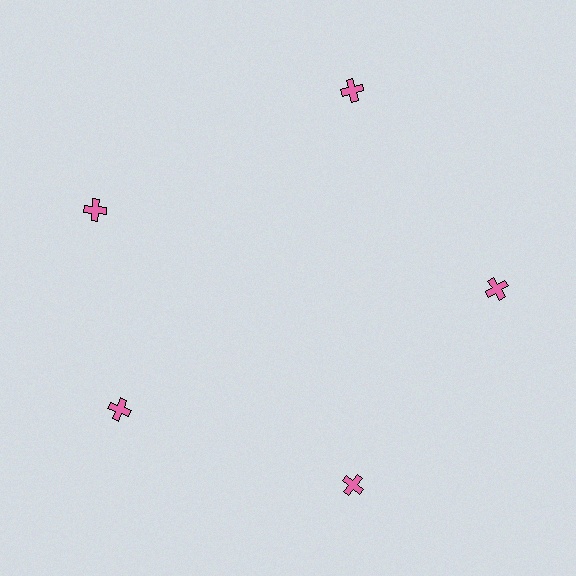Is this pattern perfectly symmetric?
No. The 5 pink crosses are arranged in a ring, but one element near the 10 o'clock position is rotated out of alignment along the ring, breaking the 5-fold rotational symmetry.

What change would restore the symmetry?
The symmetry would be restored by rotating it back into even spacing with its neighbors so that all 5 crosses sit at equal angles and equal distance from the center.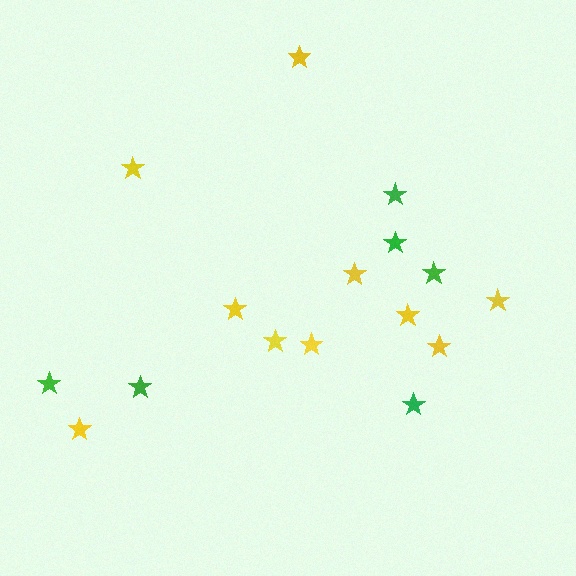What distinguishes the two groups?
There are 2 groups: one group of yellow stars (10) and one group of green stars (6).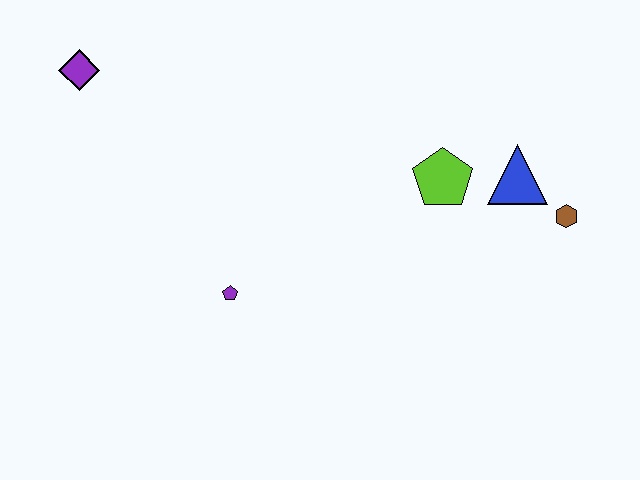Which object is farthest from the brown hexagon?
The purple diamond is farthest from the brown hexagon.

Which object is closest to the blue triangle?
The brown hexagon is closest to the blue triangle.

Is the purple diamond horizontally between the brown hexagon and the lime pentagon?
No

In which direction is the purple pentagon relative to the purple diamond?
The purple pentagon is below the purple diamond.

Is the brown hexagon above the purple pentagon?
Yes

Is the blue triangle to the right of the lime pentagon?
Yes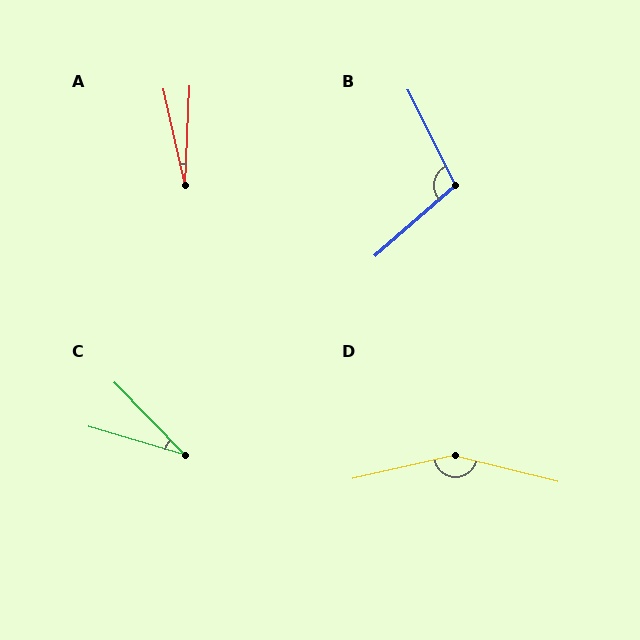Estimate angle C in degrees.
Approximately 29 degrees.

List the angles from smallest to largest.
A (15°), C (29°), B (105°), D (153°).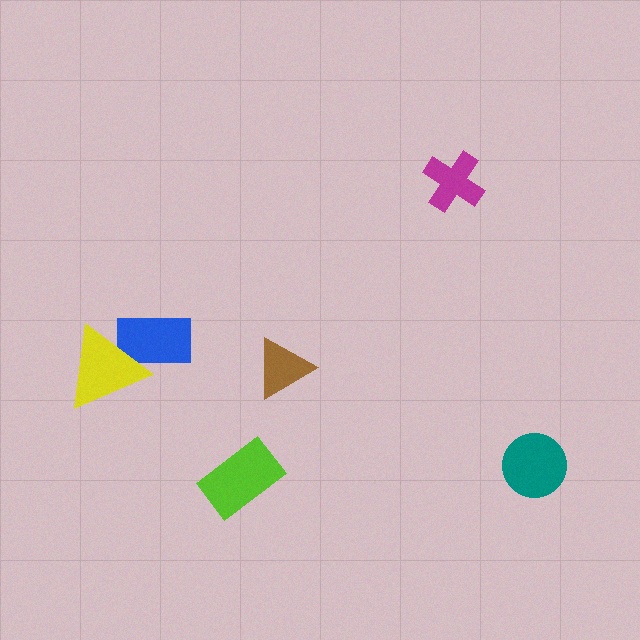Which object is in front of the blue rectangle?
The yellow triangle is in front of the blue rectangle.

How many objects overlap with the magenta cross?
0 objects overlap with the magenta cross.